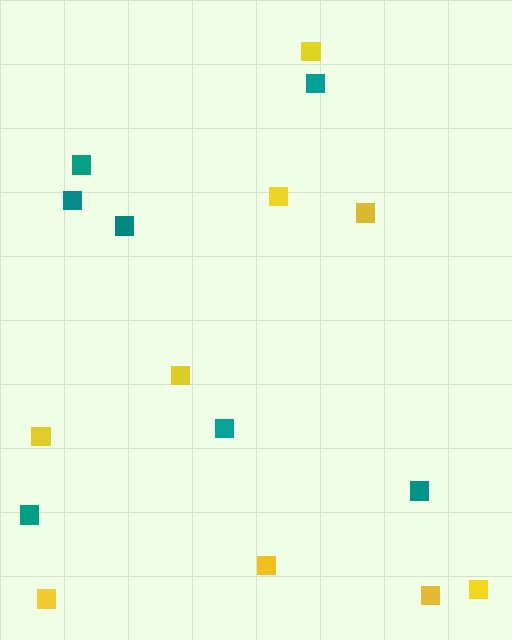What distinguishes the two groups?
There are 2 groups: one group of teal squares (7) and one group of yellow squares (9).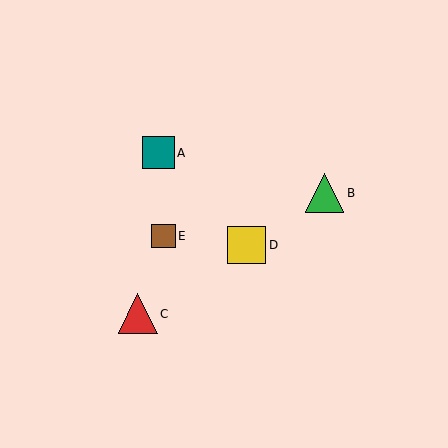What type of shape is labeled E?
Shape E is a brown square.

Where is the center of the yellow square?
The center of the yellow square is at (247, 245).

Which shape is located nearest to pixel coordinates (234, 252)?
The yellow square (labeled D) at (247, 245) is nearest to that location.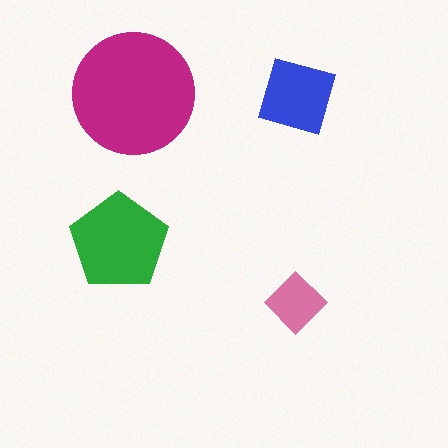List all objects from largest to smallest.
The magenta circle, the green pentagon, the blue square, the pink diamond.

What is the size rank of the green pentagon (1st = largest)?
2nd.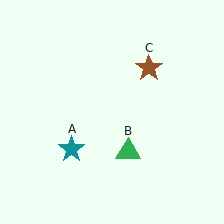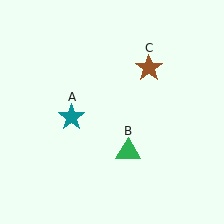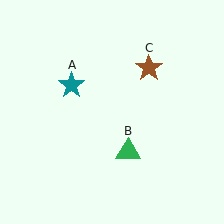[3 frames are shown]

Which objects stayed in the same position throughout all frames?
Green triangle (object B) and brown star (object C) remained stationary.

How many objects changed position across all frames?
1 object changed position: teal star (object A).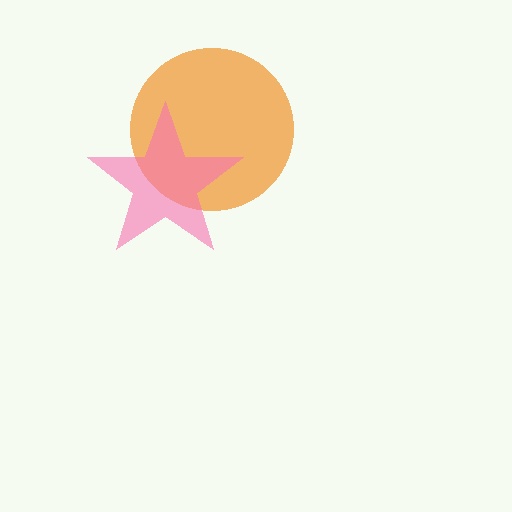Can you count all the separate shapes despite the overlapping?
Yes, there are 2 separate shapes.